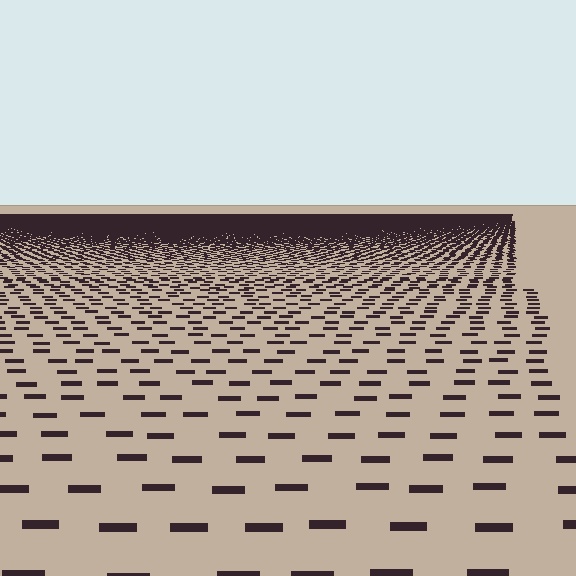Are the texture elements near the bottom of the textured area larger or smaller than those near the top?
Larger. Near the bottom, elements are closer to the viewer and appear at a bigger on-screen size.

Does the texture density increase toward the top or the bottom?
Density increases toward the top.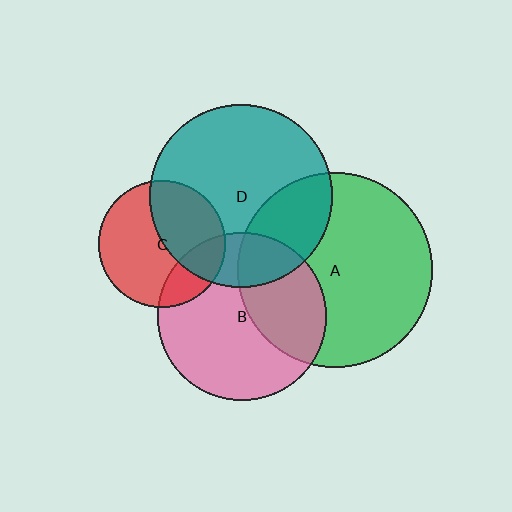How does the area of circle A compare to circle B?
Approximately 1.3 times.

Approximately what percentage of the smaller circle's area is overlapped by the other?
Approximately 20%.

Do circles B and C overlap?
Yes.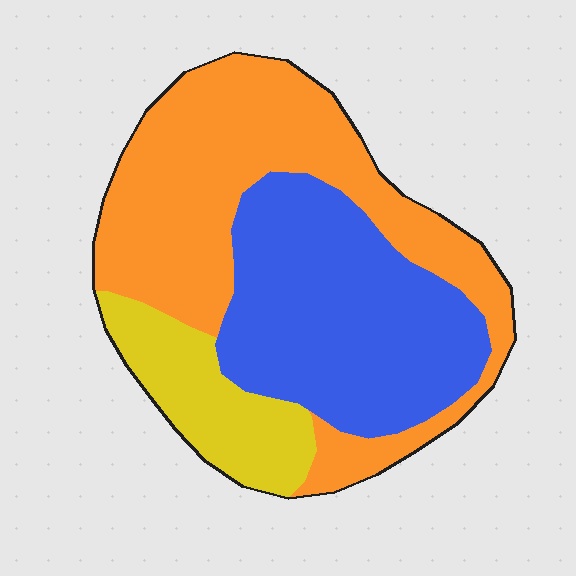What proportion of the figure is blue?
Blue takes up about three eighths (3/8) of the figure.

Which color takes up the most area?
Orange, at roughly 45%.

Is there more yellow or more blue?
Blue.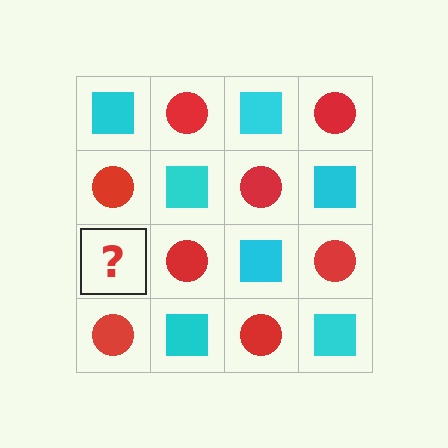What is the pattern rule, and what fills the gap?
The rule is that it alternates cyan square and red circle in a checkerboard pattern. The gap should be filled with a cyan square.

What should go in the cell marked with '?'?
The missing cell should contain a cyan square.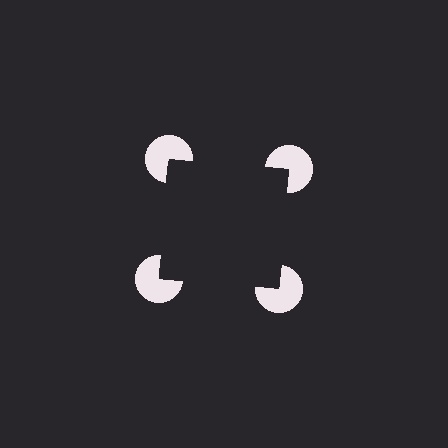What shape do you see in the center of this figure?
An illusory square — its edges are inferred from the aligned wedge cuts in the pac-man discs, not physically drawn.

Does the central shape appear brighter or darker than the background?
It typically appears slightly darker than the background, even though no actual brightness change is drawn.